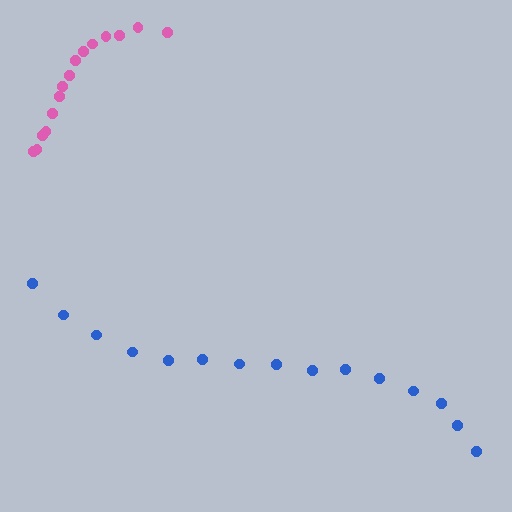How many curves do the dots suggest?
There are 2 distinct paths.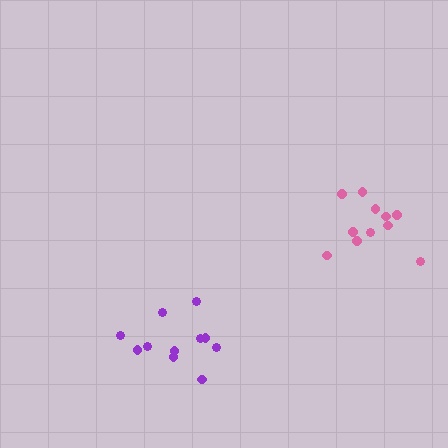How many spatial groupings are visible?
There are 2 spatial groupings.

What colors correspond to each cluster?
The clusters are colored: purple, pink.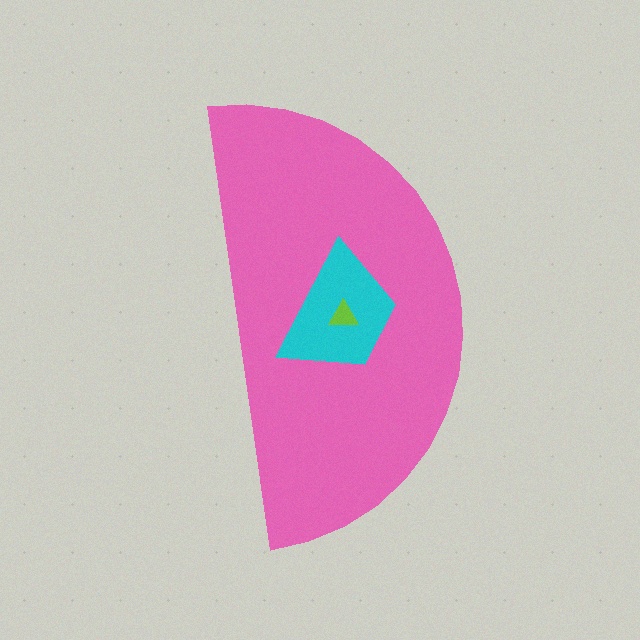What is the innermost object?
The lime triangle.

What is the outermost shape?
The pink semicircle.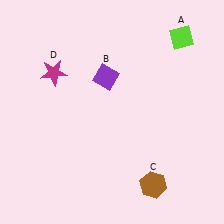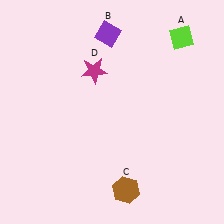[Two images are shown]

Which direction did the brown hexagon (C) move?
The brown hexagon (C) moved left.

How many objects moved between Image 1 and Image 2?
3 objects moved between the two images.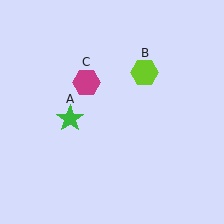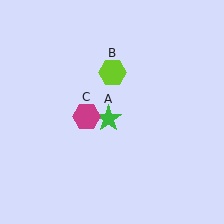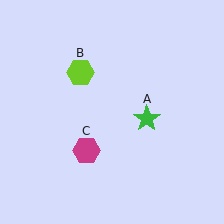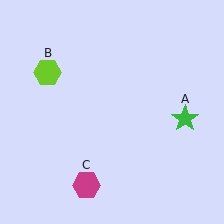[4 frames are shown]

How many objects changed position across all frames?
3 objects changed position: green star (object A), lime hexagon (object B), magenta hexagon (object C).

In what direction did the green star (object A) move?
The green star (object A) moved right.